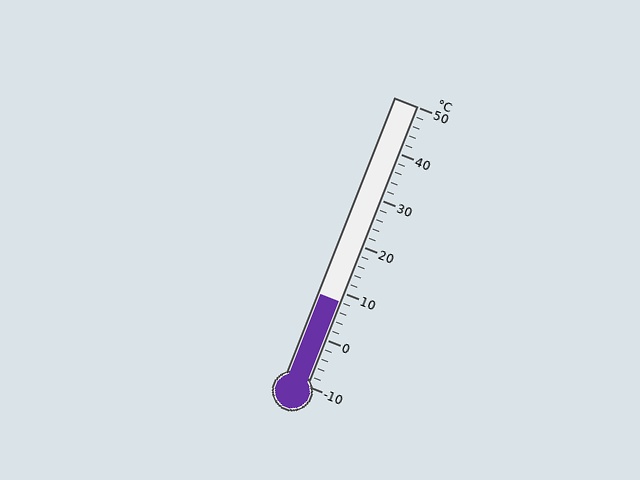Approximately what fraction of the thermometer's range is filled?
The thermometer is filled to approximately 30% of its range.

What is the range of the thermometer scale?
The thermometer scale ranges from -10°C to 50°C.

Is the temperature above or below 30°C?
The temperature is below 30°C.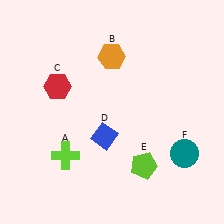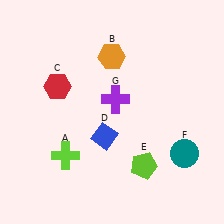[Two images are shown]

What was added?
A purple cross (G) was added in Image 2.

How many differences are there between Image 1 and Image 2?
There is 1 difference between the two images.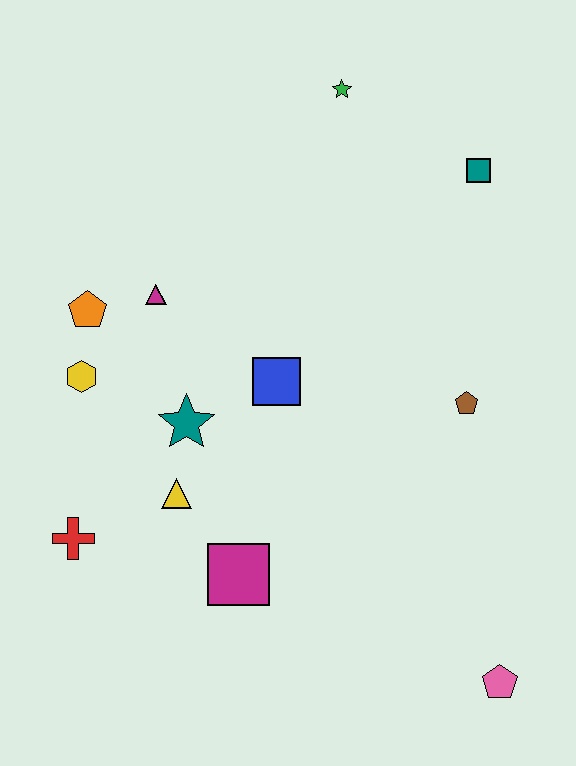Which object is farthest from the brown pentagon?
The red cross is farthest from the brown pentagon.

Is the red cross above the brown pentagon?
No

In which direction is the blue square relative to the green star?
The blue square is below the green star.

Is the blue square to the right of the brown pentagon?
No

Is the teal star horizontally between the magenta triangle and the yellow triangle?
No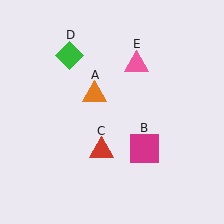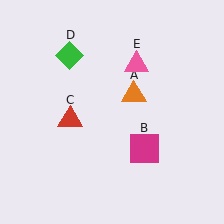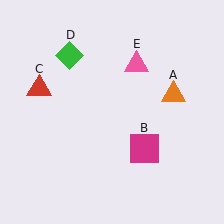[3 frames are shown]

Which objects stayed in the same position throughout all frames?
Magenta square (object B) and green diamond (object D) and pink triangle (object E) remained stationary.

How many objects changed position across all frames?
2 objects changed position: orange triangle (object A), red triangle (object C).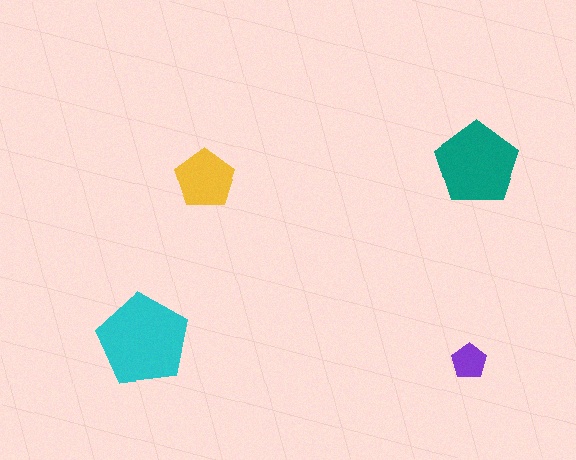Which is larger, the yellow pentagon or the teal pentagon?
The teal one.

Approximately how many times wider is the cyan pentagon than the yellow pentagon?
About 1.5 times wider.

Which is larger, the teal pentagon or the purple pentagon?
The teal one.